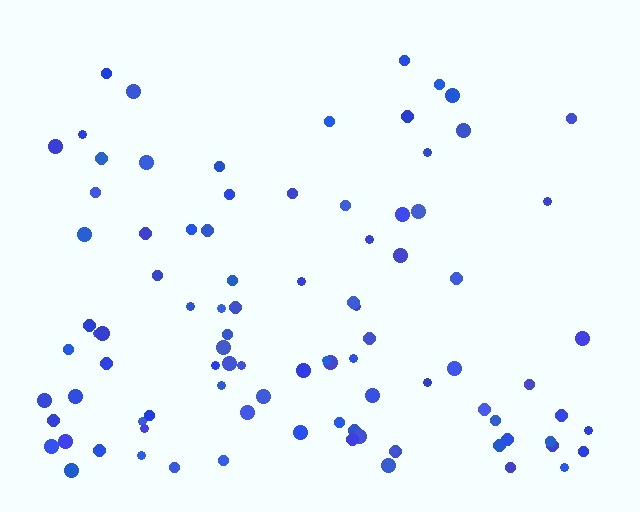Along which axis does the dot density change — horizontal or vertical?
Vertical.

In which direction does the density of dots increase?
From top to bottom, with the bottom side densest.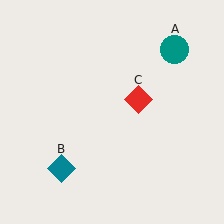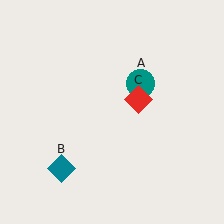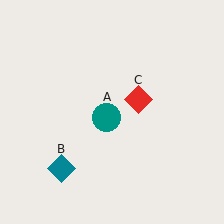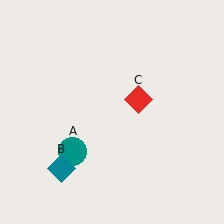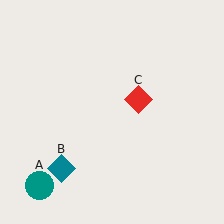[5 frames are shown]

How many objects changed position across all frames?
1 object changed position: teal circle (object A).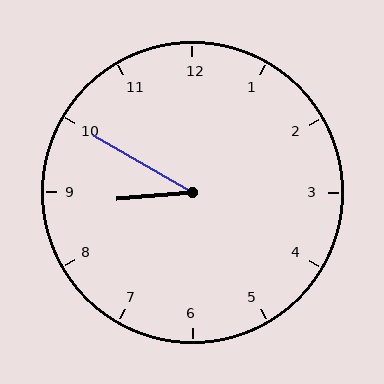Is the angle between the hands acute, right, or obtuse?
It is acute.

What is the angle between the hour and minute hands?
Approximately 35 degrees.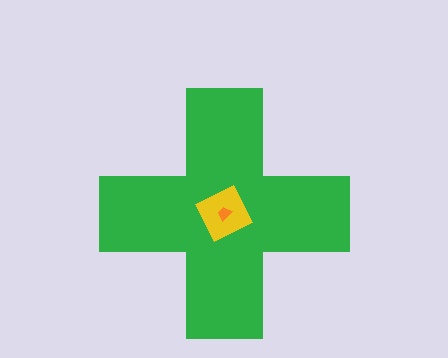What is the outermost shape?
The green cross.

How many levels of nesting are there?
3.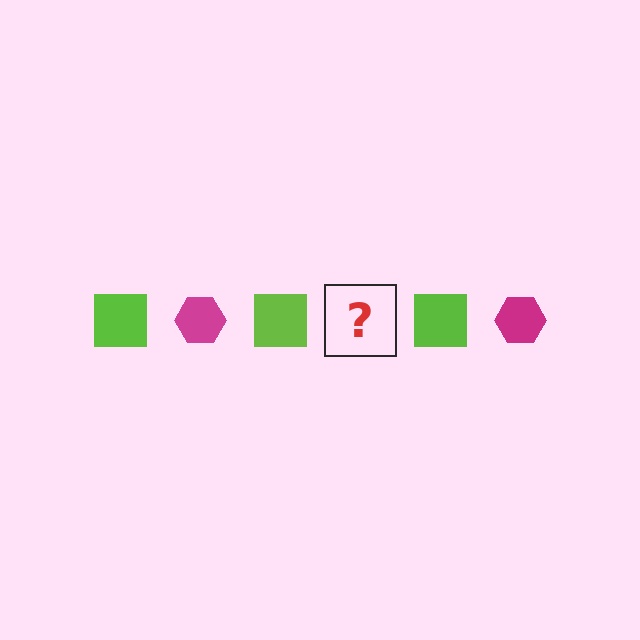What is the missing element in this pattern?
The missing element is a magenta hexagon.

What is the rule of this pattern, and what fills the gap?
The rule is that the pattern alternates between lime square and magenta hexagon. The gap should be filled with a magenta hexagon.